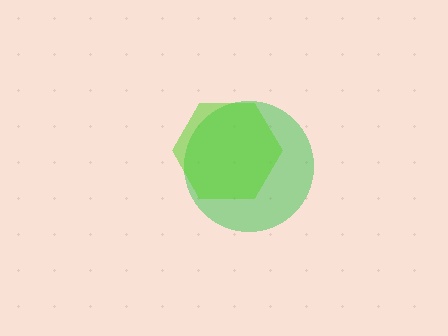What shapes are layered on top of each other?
The layered shapes are: a green circle, a lime hexagon.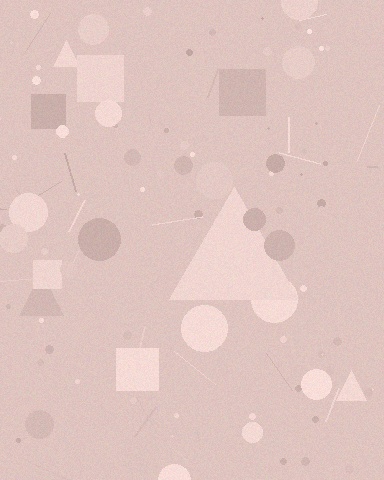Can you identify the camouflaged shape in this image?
The camouflaged shape is a triangle.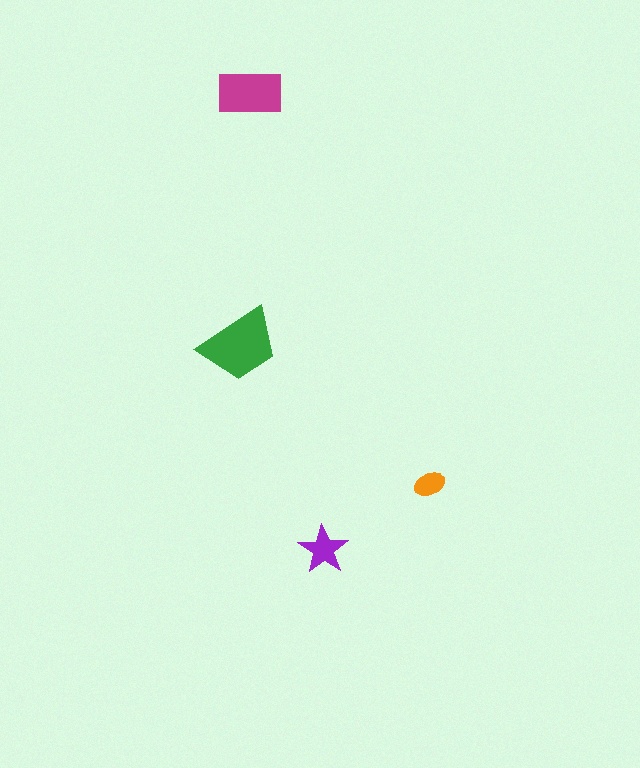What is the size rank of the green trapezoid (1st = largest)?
1st.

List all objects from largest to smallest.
The green trapezoid, the magenta rectangle, the purple star, the orange ellipse.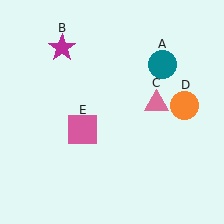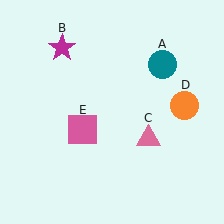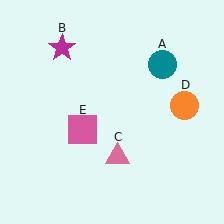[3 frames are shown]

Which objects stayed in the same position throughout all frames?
Teal circle (object A) and magenta star (object B) and orange circle (object D) and pink square (object E) remained stationary.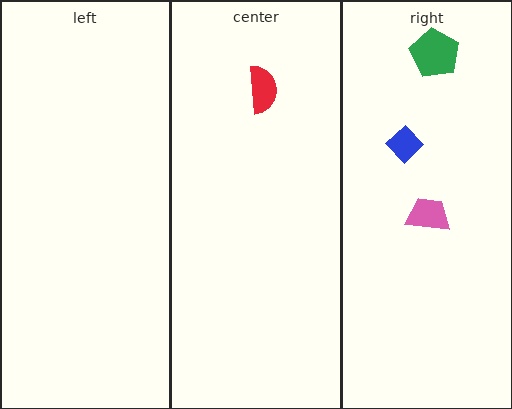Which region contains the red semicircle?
The center region.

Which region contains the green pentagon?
The right region.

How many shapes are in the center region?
1.